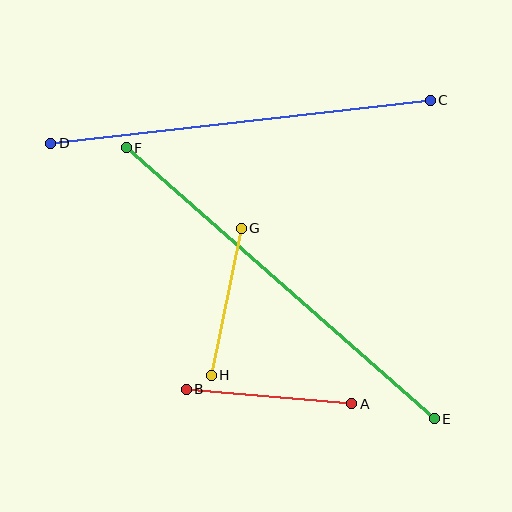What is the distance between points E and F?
The distance is approximately 410 pixels.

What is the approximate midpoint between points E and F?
The midpoint is at approximately (280, 283) pixels.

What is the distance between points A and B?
The distance is approximately 166 pixels.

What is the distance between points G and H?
The distance is approximately 150 pixels.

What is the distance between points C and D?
The distance is approximately 382 pixels.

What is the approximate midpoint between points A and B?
The midpoint is at approximately (269, 396) pixels.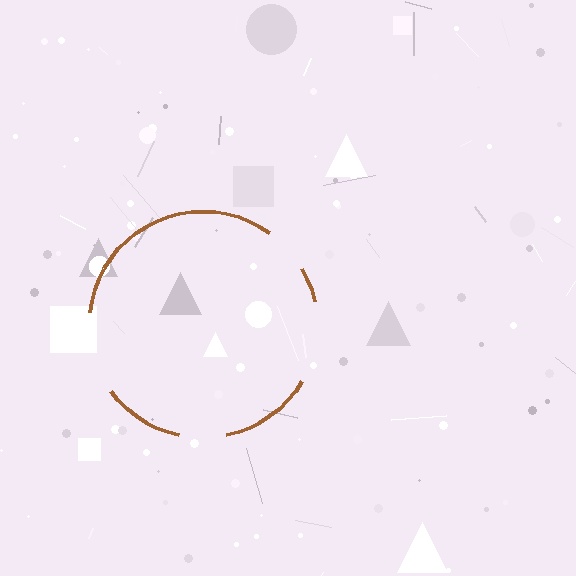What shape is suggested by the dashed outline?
The dashed outline suggests a circle.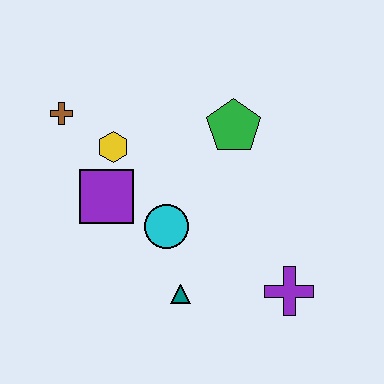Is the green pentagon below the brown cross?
Yes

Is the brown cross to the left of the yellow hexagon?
Yes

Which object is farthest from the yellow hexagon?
The purple cross is farthest from the yellow hexagon.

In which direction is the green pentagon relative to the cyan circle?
The green pentagon is above the cyan circle.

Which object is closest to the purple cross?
The teal triangle is closest to the purple cross.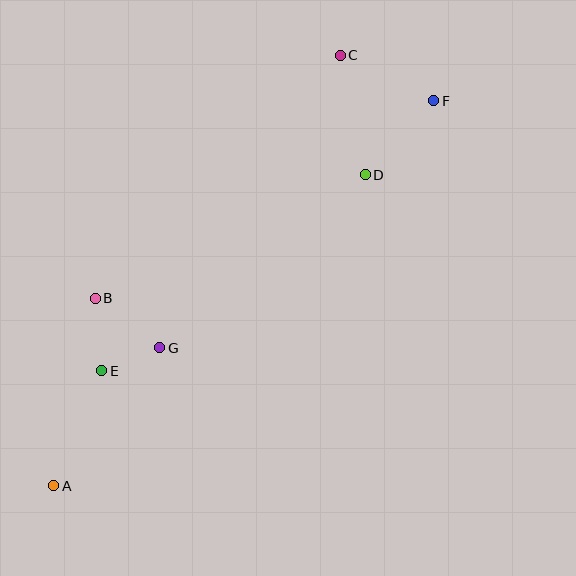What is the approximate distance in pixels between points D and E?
The distance between D and E is approximately 329 pixels.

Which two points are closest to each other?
Points E and G are closest to each other.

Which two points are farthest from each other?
Points A and F are farthest from each other.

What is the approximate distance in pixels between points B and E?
The distance between B and E is approximately 73 pixels.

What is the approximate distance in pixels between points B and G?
The distance between B and G is approximately 81 pixels.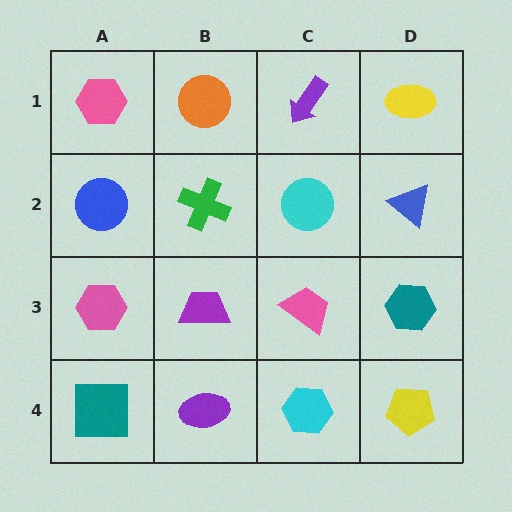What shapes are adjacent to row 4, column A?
A pink hexagon (row 3, column A), a purple ellipse (row 4, column B).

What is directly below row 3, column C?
A cyan hexagon.